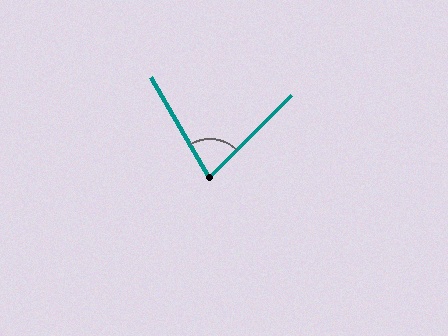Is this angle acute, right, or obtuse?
It is acute.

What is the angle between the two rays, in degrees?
Approximately 75 degrees.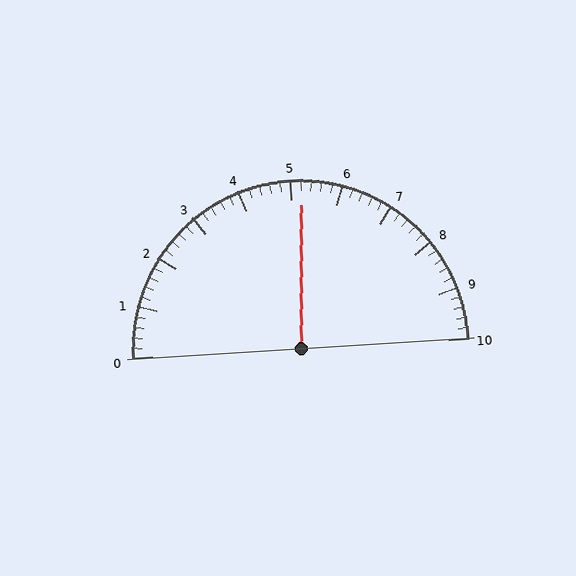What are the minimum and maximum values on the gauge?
The gauge ranges from 0 to 10.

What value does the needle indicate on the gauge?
The needle indicates approximately 5.2.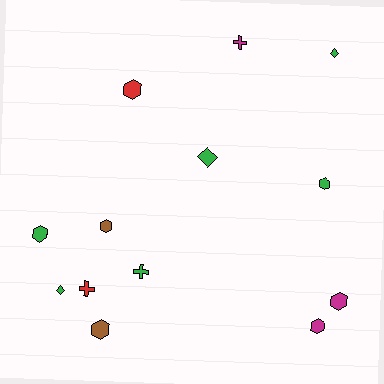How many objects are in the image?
There are 13 objects.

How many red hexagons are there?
There is 1 red hexagon.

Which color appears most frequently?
Green, with 6 objects.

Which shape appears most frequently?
Hexagon, with 7 objects.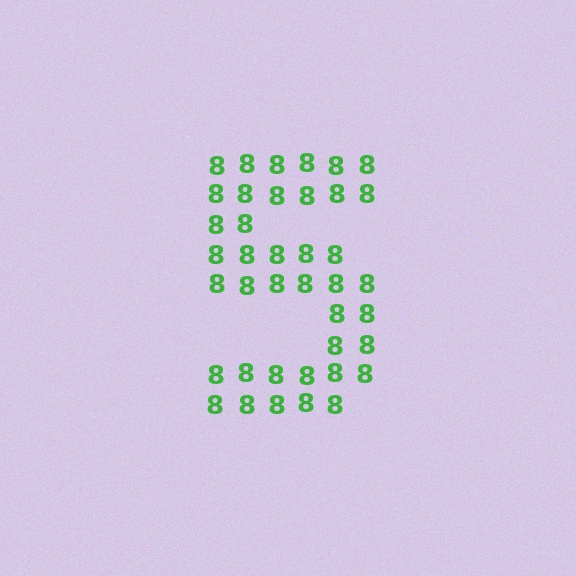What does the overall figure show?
The overall figure shows the digit 5.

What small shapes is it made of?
It is made of small digit 8's.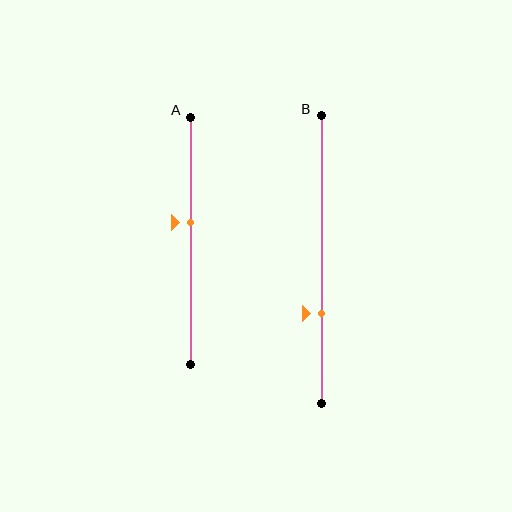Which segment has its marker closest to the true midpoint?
Segment A has its marker closest to the true midpoint.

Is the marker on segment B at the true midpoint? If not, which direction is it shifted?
No, the marker on segment B is shifted downward by about 19% of the segment length.